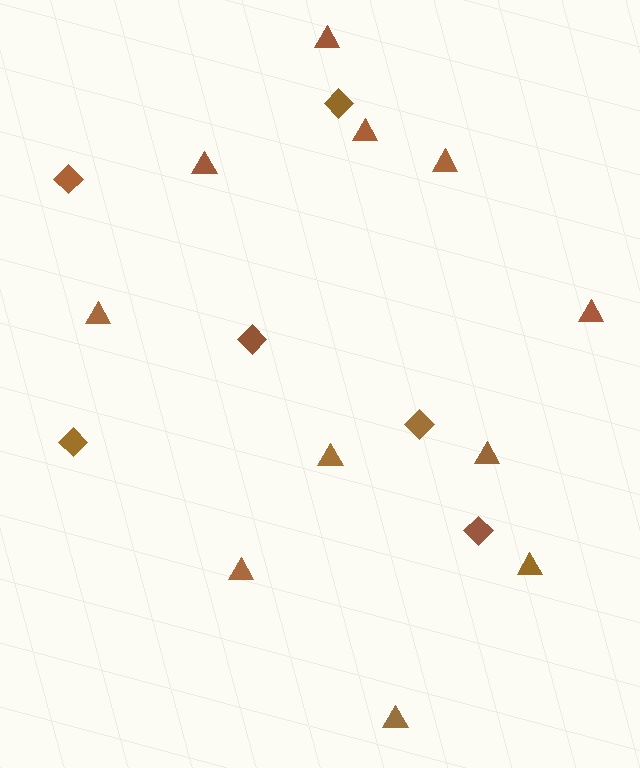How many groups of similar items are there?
There are 2 groups: one group of triangles (11) and one group of diamonds (6).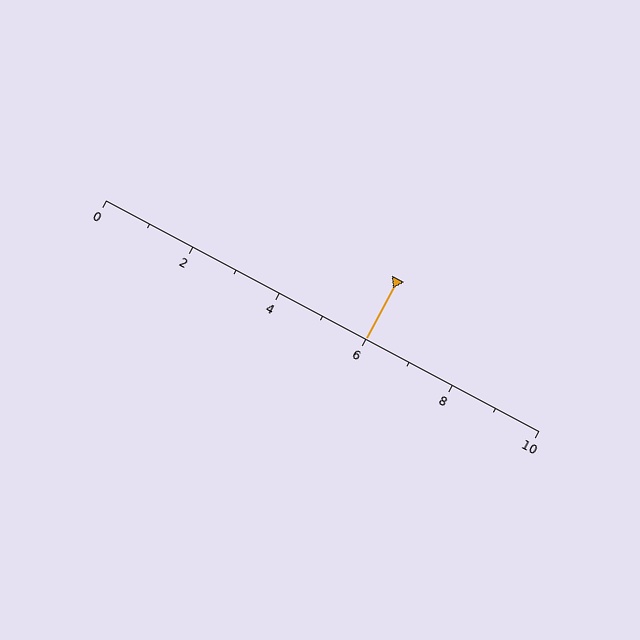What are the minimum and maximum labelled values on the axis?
The axis runs from 0 to 10.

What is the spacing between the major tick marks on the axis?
The major ticks are spaced 2 apart.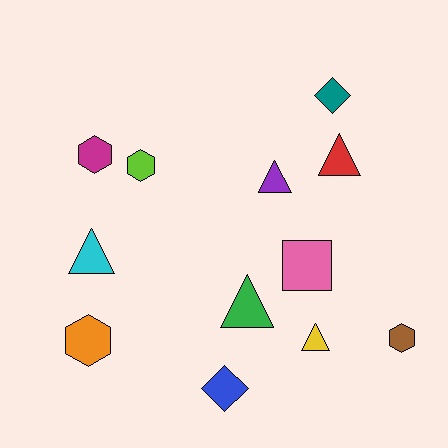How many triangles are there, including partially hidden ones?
There are 5 triangles.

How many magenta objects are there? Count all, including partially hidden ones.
There is 1 magenta object.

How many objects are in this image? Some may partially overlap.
There are 12 objects.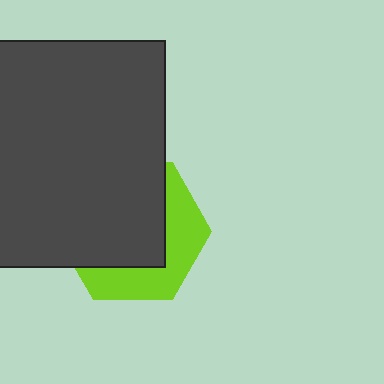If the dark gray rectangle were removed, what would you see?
You would see the complete lime hexagon.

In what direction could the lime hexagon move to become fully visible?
The lime hexagon could move toward the lower-right. That would shift it out from behind the dark gray rectangle entirely.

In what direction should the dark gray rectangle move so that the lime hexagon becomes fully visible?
The dark gray rectangle should move toward the upper-left. That is the shortest direction to clear the overlap and leave the lime hexagon fully visible.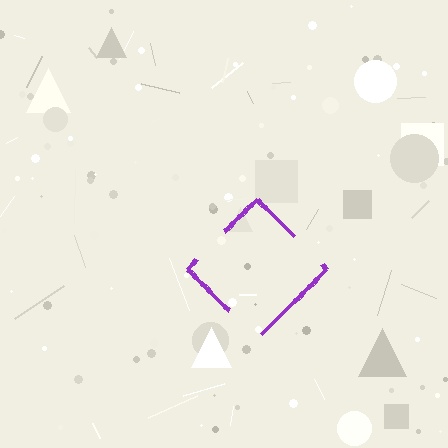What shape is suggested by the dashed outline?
The dashed outline suggests a diamond.